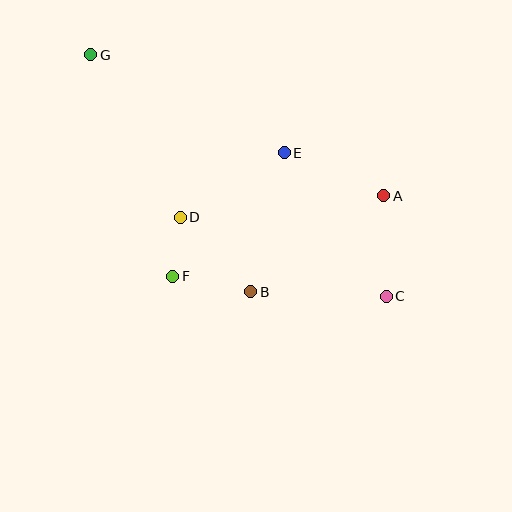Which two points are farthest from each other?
Points C and G are farthest from each other.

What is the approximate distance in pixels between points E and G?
The distance between E and G is approximately 217 pixels.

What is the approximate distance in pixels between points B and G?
The distance between B and G is approximately 286 pixels.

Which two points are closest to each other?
Points D and F are closest to each other.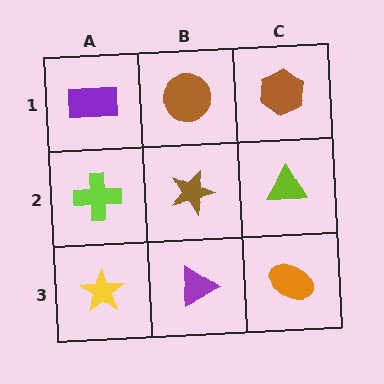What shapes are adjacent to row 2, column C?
A brown hexagon (row 1, column C), an orange ellipse (row 3, column C), a brown star (row 2, column B).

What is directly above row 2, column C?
A brown hexagon.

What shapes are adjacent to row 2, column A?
A purple rectangle (row 1, column A), a yellow star (row 3, column A), a brown star (row 2, column B).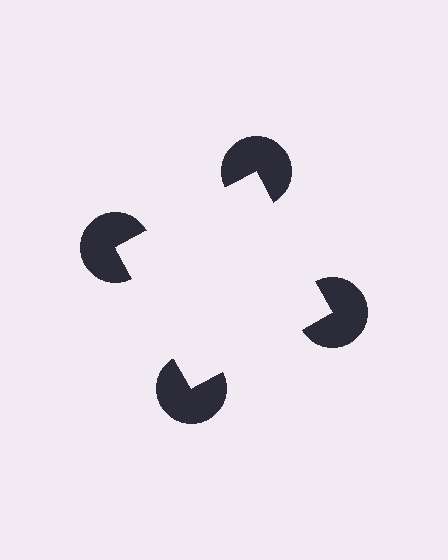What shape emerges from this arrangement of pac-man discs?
An illusory square — its edges are inferred from the aligned wedge cuts in the pac-man discs, not physically drawn.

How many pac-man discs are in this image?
There are 4 — one at each vertex of the illusory square.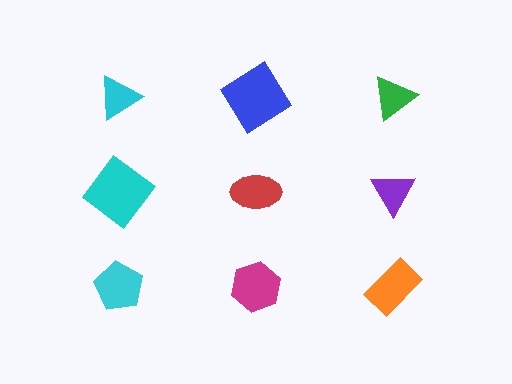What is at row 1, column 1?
A cyan triangle.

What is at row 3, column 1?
A cyan pentagon.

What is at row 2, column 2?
A red ellipse.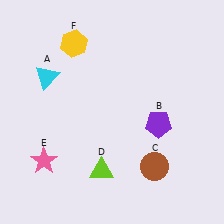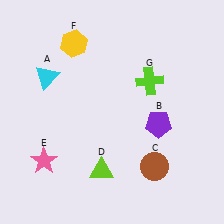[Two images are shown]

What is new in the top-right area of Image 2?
A lime cross (G) was added in the top-right area of Image 2.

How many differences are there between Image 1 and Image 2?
There is 1 difference between the two images.